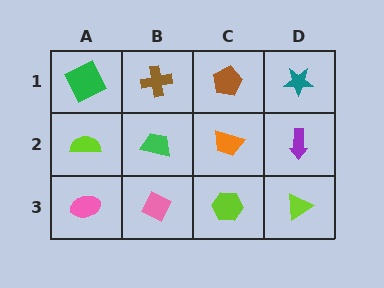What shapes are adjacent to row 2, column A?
A green square (row 1, column A), a pink ellipse (row 3, column A), a green trapezoid (row 2, column B).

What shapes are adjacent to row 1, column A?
A lime semicircle (row 2, column A), a brown cross (row 1, column B).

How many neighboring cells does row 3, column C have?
3.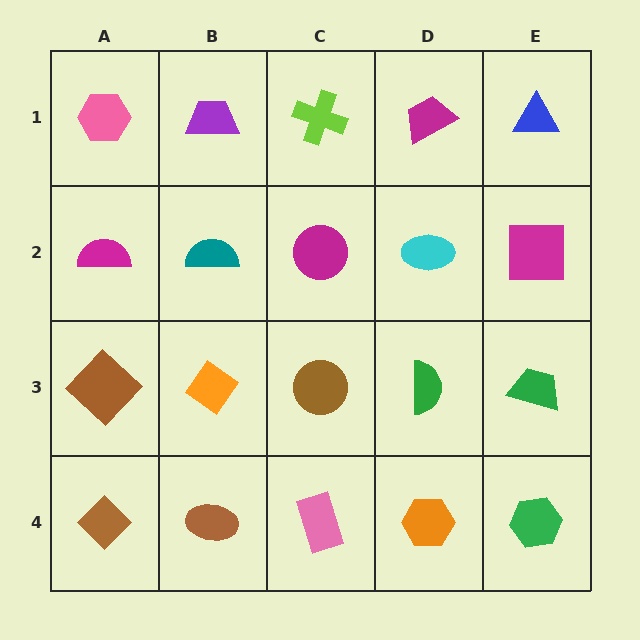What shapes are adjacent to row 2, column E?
A blue triangle (row 1, column E), a green trapezoid (row 3, column E), a cyan ellipse (row 2, column D).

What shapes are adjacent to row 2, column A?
A pink hexagon (row 1, column A), a brown diamond (row 3, column A), a teal semicircle (row 2, column B).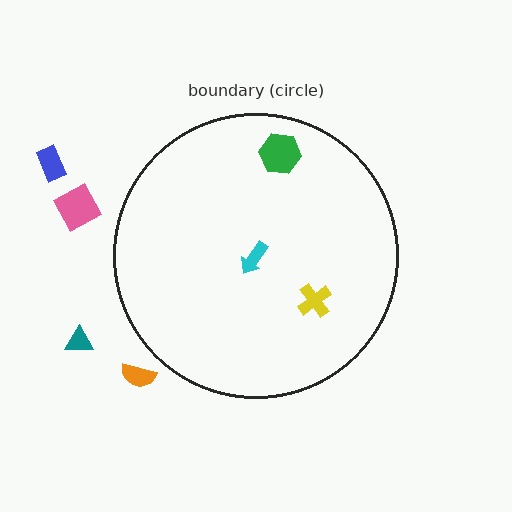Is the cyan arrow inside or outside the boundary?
Inside.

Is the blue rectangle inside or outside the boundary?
Outside.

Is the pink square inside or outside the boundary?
Outside.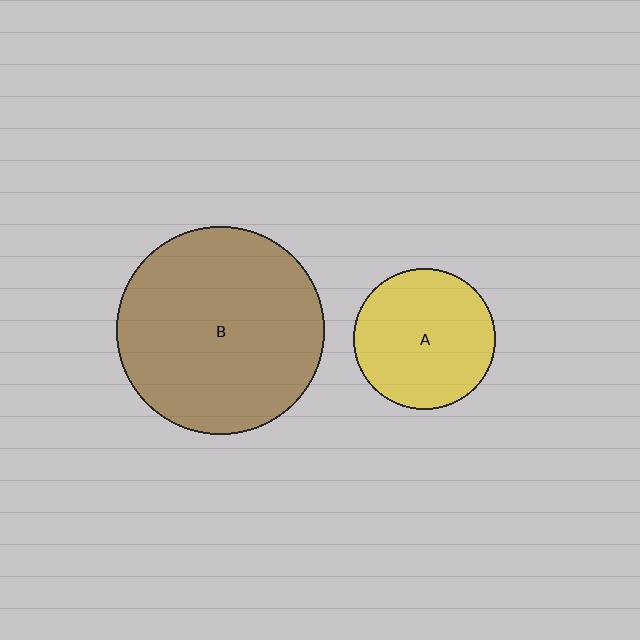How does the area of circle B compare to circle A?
Approximately 2.2 times.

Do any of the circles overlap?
No, none of the circles overlap.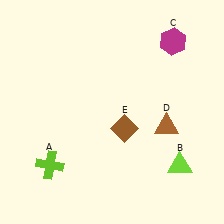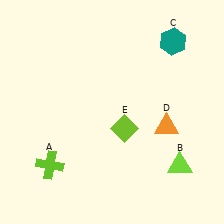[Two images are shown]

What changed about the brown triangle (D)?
In Image 1, D is brown. In Image 2, it changed to orange.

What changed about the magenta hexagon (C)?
In Image 1, C is magenta. In Image 2, it changed to teal.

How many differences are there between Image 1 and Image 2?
There are 3 differences between the two images.